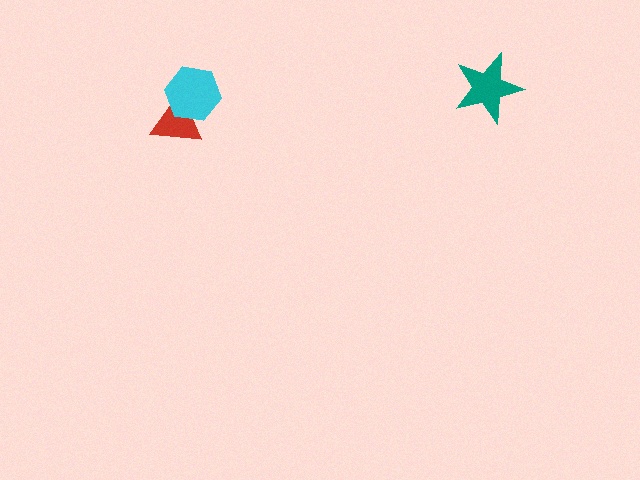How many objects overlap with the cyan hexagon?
1 object overlaps with the cyan hexagon.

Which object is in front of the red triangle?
The cyan hexagon is in front of the red triangle.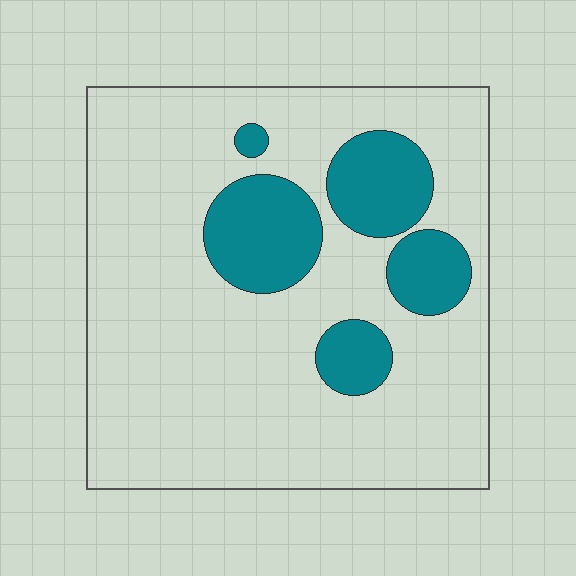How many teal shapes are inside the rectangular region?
5.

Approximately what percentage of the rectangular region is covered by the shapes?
Approximately 20%.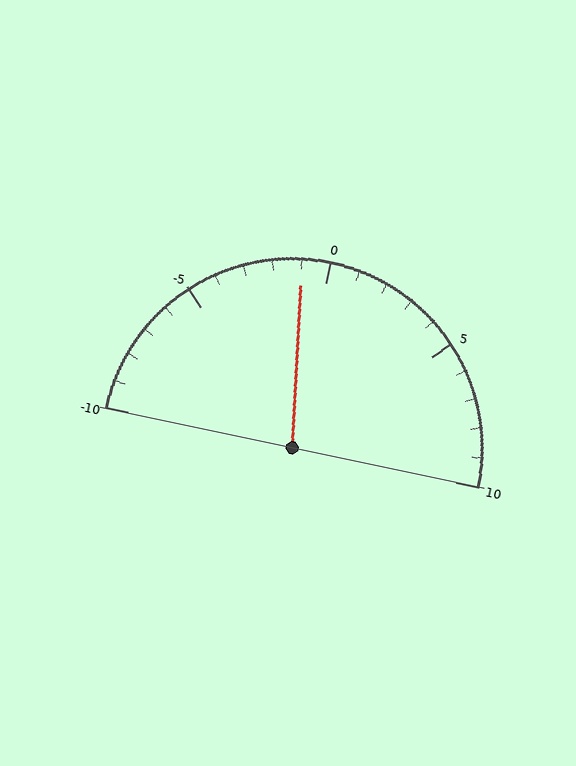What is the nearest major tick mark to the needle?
The nearest major tick mark is 0.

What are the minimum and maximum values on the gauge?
The gauge ranges from -10 to 10.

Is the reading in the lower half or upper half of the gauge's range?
The reading is in the lower half of the range (-10 to 10).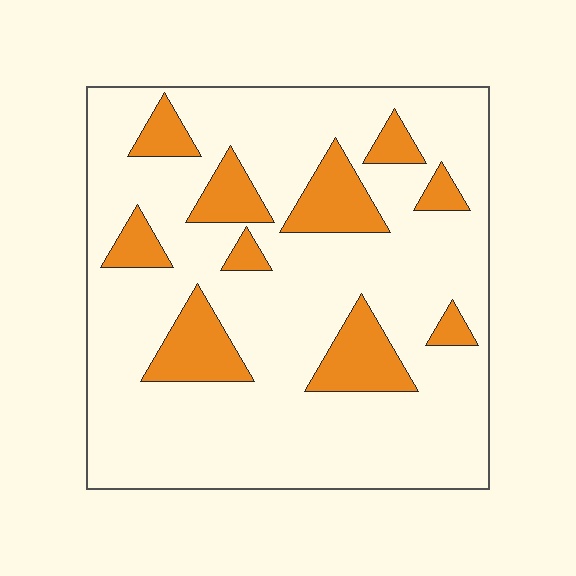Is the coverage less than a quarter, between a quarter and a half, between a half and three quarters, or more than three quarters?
Less than a quarter.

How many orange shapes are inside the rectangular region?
10.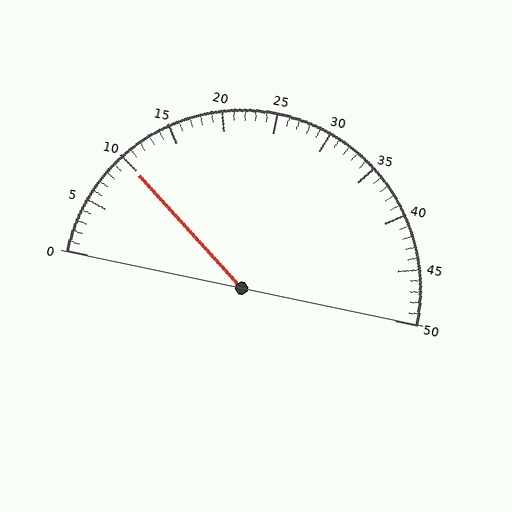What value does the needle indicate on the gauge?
The needle indicates approximately 10.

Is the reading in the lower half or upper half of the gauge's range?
The reading is in the lower half of the range (0 to 50).